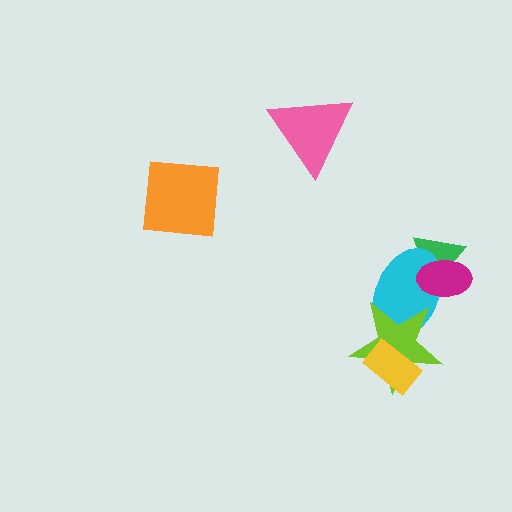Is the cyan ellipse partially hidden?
Yes, it is partially covered by another shape.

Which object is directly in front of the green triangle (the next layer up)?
The cyan ellipse is directly in front of the green triangle.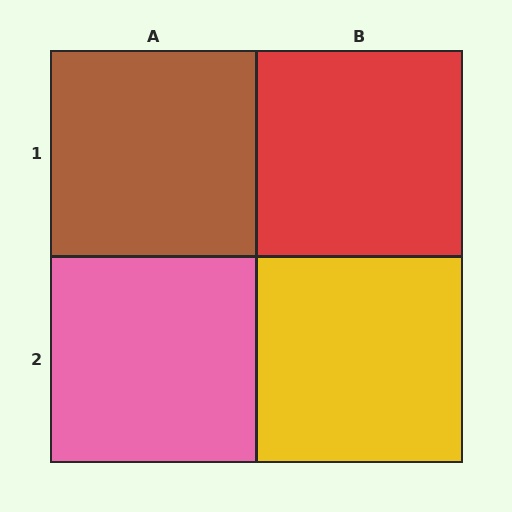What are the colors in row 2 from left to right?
Pink, yellow.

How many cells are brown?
1 cell is brown.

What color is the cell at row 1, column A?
Brown.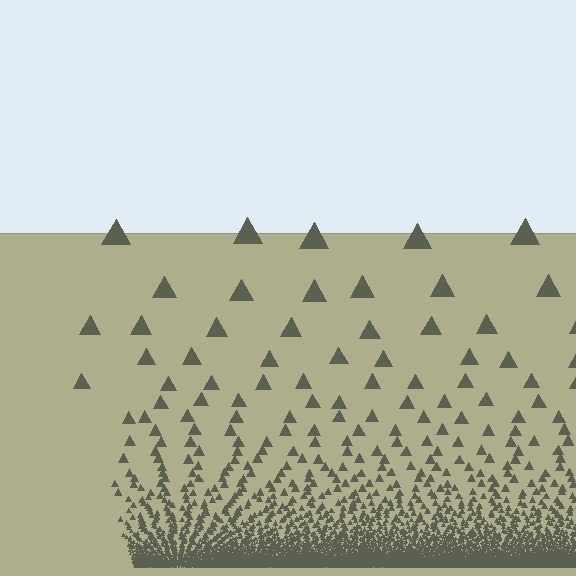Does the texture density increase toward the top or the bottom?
Density increases toward the bottom.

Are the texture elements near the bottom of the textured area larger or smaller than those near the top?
Smaller. The gradient is inverted — elements near the bottom are smaller and denser.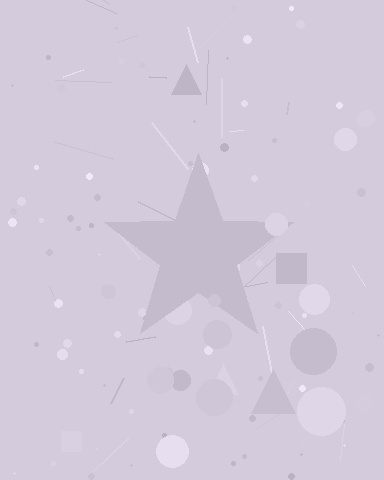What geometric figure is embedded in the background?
A star is embedded in the background.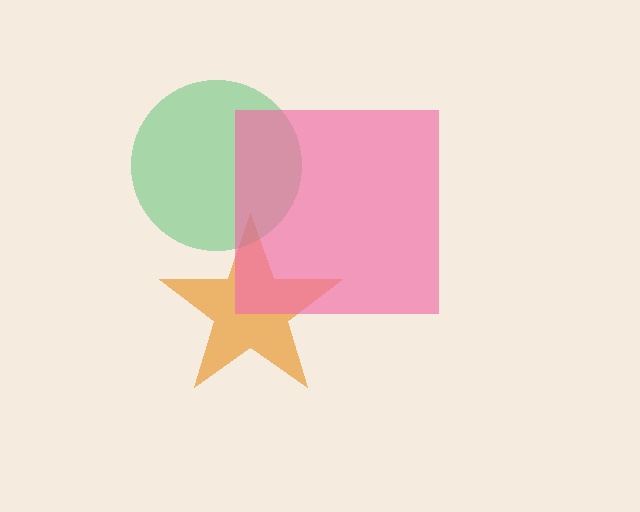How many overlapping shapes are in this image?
There are 3 overlapping shapes in the image.